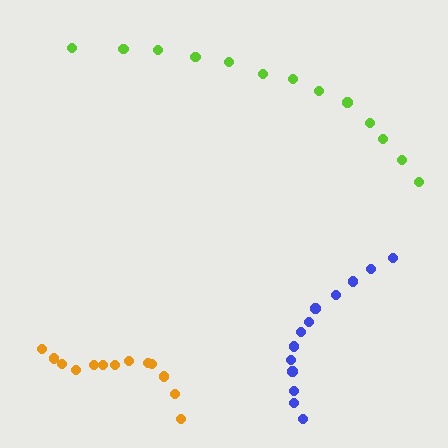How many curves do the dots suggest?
There are 3 distinct paths.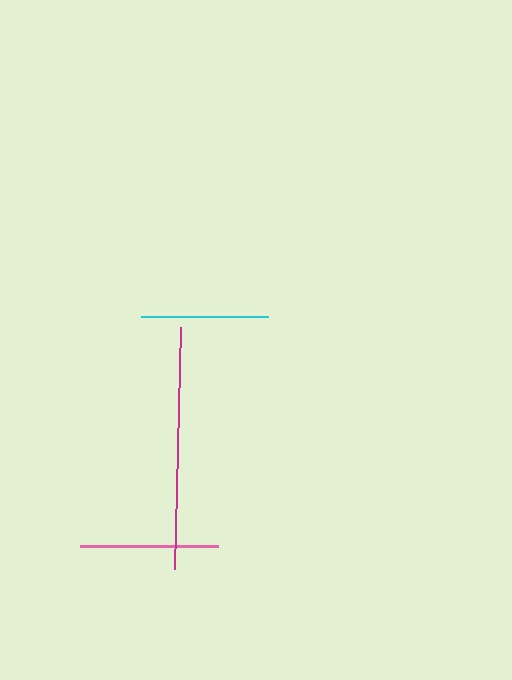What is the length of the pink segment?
The pink segment is approximately 139 pixels long.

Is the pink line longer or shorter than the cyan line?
The pink line is longer than the cyan line.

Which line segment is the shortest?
The cyan line is the shortest at approximately 127 pixels.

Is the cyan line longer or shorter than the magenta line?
The magenta line is longer than the cyan line.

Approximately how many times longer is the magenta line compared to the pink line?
The magenta line is approximately 1.7 times the length of the pink line.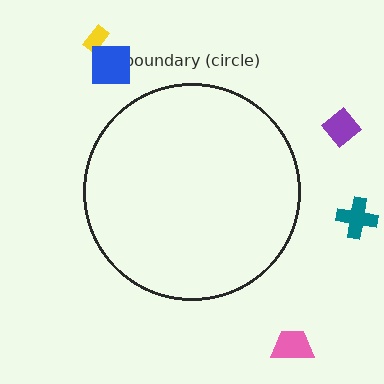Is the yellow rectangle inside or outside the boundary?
Outside.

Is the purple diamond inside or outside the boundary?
Outside.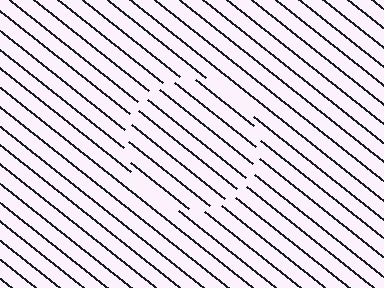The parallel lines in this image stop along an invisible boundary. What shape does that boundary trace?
An illusory circle. The interior of the shape contains the same grating, shifted by half a period — the contour is defined by the phase discontinuity where line-ends from the inner and outer gratings abut.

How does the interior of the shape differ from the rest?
The interior of the shape contains the same grating, shifted by half a period — the contour is defined by the phase discontinuity where line-ends from the inner and outer gratings abut.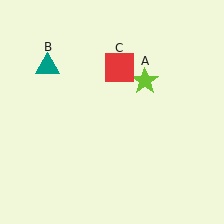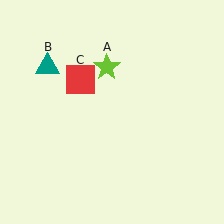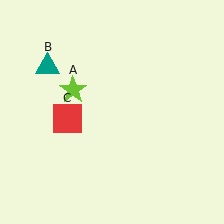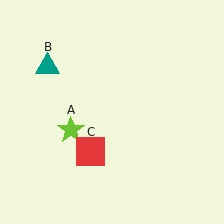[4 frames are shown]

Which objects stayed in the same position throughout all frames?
Teal triangle (object B) remained stationary.